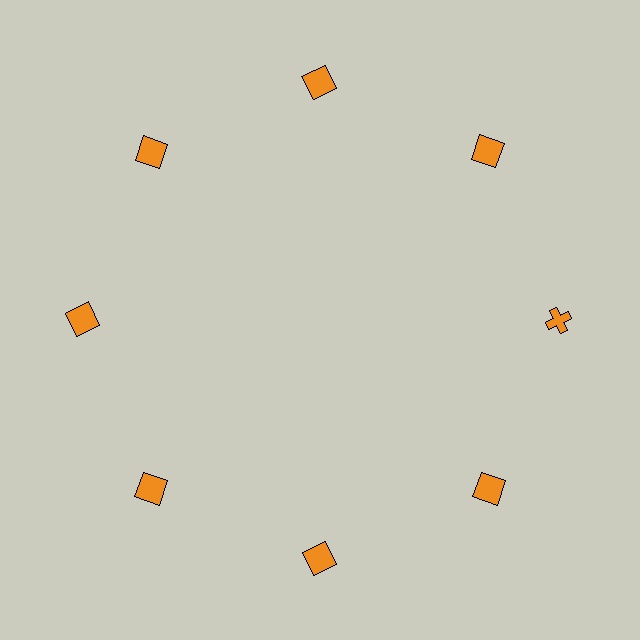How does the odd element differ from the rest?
It has a different shape: cross instead of square.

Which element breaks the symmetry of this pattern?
The orange cross at roughly the 3 o'clock position breaks the symmetry. All other shapes are orange squares.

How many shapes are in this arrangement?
There are 8 shapes arranged in a ring pattern.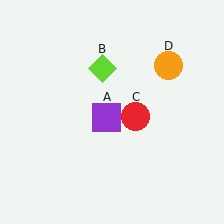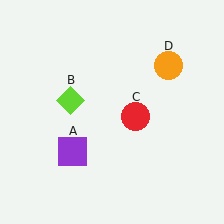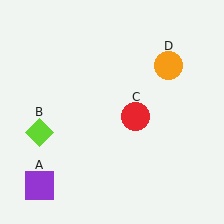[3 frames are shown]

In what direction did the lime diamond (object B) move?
The lime diamond (object B) moved down and to the left.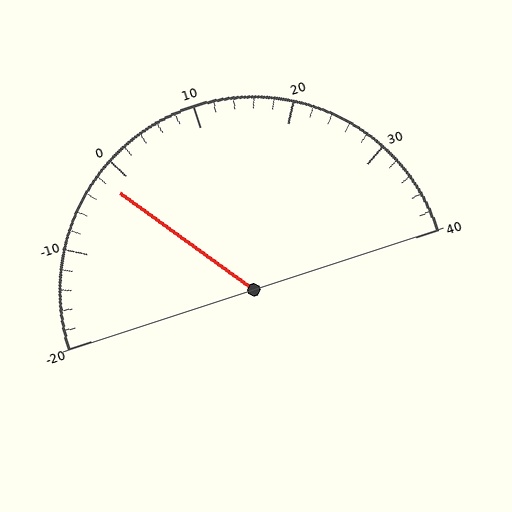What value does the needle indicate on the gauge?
The needle indicates approximately -2.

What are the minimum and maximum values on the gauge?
The gauge ranges from -20 to 40.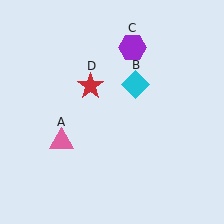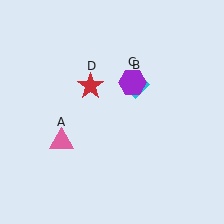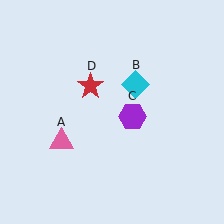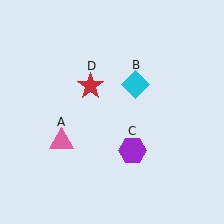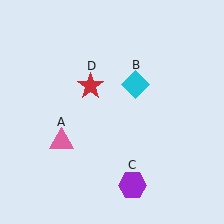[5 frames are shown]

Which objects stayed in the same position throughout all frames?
Pink triangle (object A) and cyan diamond (object B) and red star (object D) remained stationary.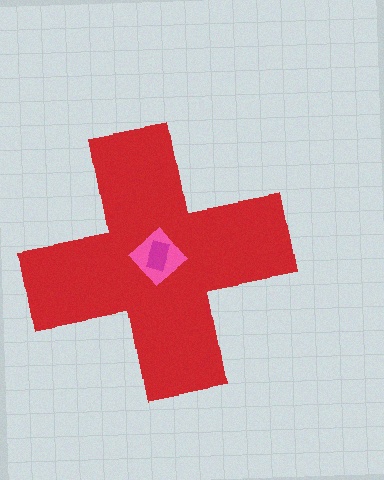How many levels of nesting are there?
3.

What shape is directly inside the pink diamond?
The magenta rectangle.